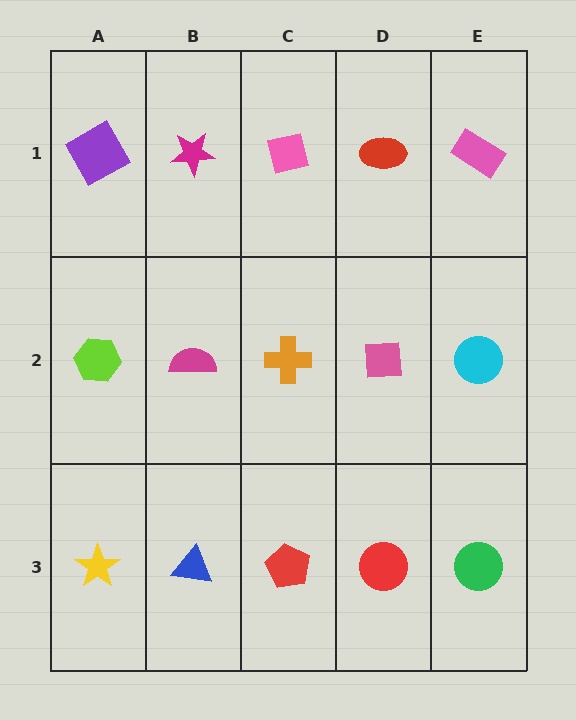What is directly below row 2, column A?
A yellow star.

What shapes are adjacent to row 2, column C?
A pink square (row 1, column C), a red pentagon (row 3, column C), a magenta semicircle (row 2, column B), a pink square (row 2, column D).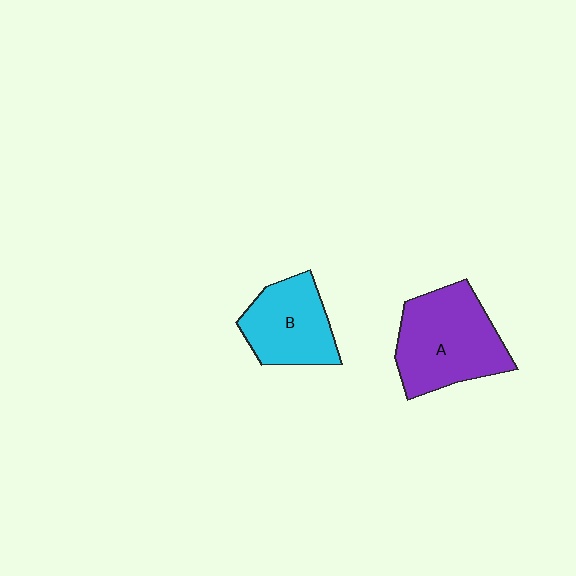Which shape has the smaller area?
Shape B (cyan).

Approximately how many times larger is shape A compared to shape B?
Approximately 1.4 times.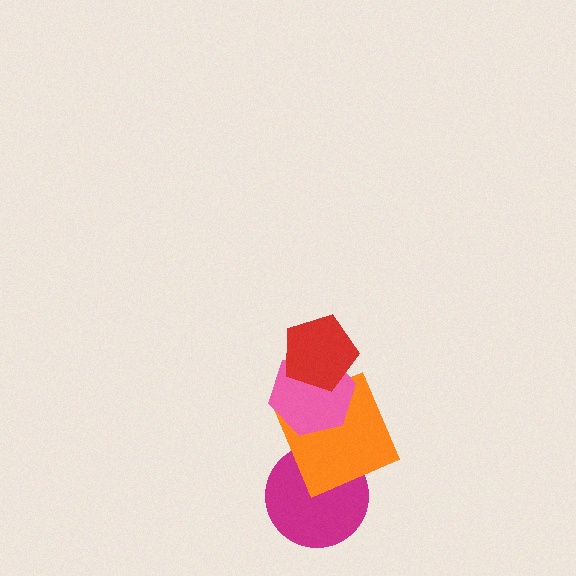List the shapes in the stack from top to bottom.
From top to bottom: the red pentagon, the pink hexagon, the orange square, the magenta circle.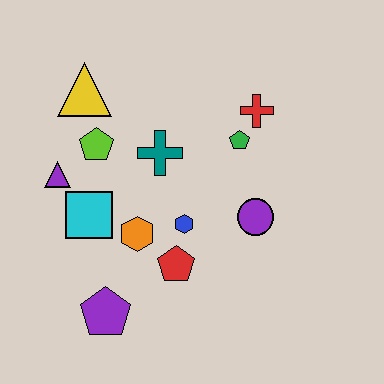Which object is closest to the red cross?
The green pentagon is closest to the red cross.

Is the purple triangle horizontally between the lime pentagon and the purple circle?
No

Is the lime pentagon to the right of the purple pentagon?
No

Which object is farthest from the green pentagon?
The purple pentagon is farthest from the green pentagon.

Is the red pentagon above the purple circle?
No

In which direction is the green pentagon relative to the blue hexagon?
The green pentagon is above the blue hexagon.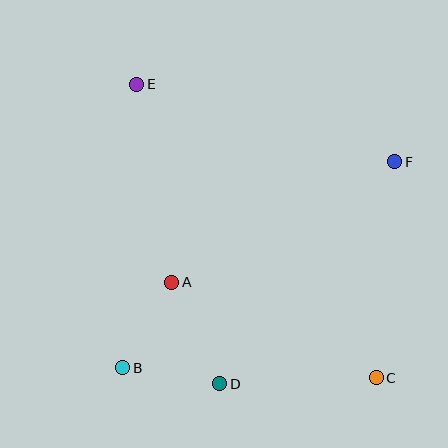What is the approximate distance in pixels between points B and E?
The distance between B and E is approximately 284 pixels.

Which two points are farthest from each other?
Points C and E are farthest from each other.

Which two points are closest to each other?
Points B and D are closest to each other.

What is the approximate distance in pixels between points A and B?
The distance between A and B is approximately 99 pixels.